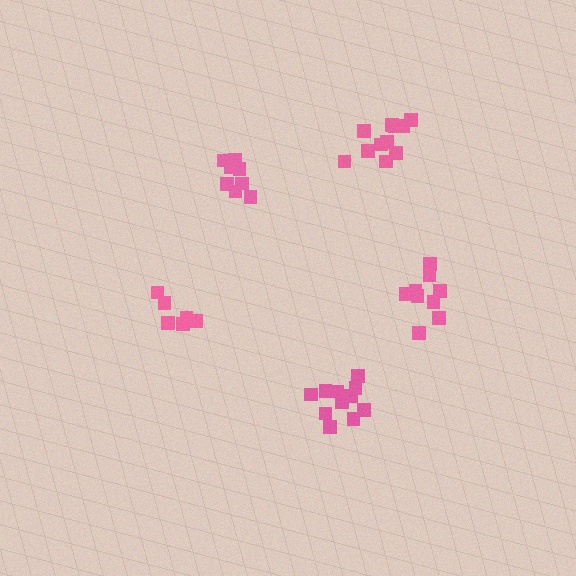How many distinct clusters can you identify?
There are 5 distinct clusters.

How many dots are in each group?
Group 1: 11 dots, Group 2: 8 dots, Group 3: 6 dots, Group 4: 9 dots, Group 5: 11 dots (45 total).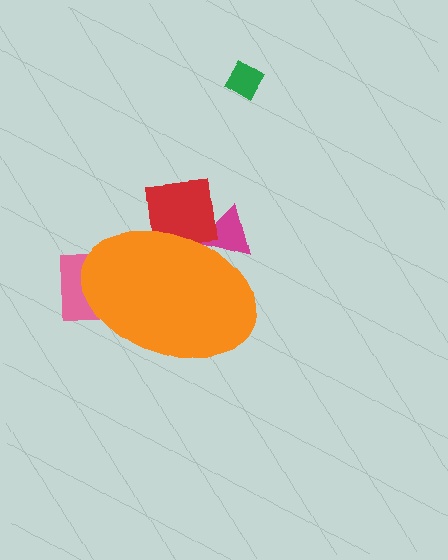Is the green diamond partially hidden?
No, the green diamond is fully visible.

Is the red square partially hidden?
Yes, the red square is partially hidden behind the orange ellipse.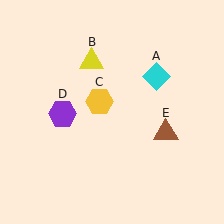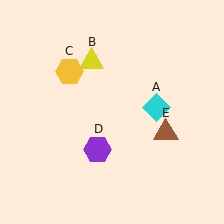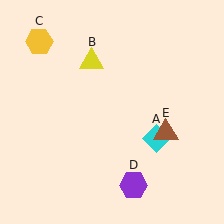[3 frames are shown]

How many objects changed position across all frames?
3 objects changed position: cyan diamond (object A), yellow hexagon (object C), purple hexagon (object D).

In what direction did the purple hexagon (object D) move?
The purple hexagon (object D) moved down and to the right.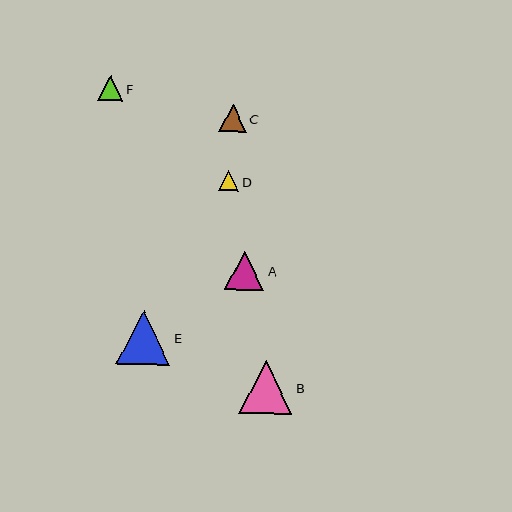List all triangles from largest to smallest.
From largest to smallest: E, B, A, C, F, D.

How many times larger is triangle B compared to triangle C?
Triangle B is approximately 1.9 times the size of triangle C.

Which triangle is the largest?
Triangle E is the largest with a size of approximately 54 pixels.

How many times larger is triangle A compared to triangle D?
Triangle A is approximately 1.9 times the size of triangle D.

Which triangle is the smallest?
Triangle D is the smallest with a size of approximately 20 pixels.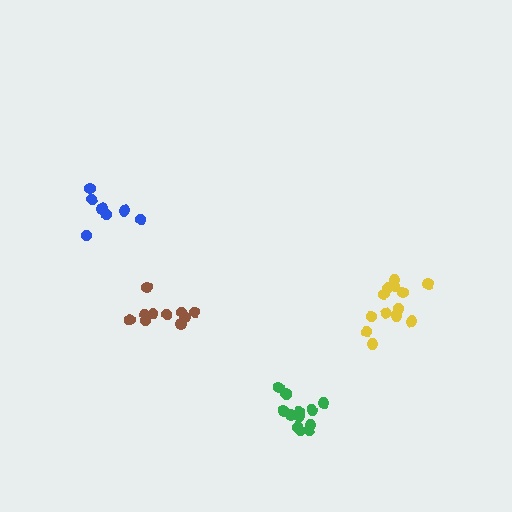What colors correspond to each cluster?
The clusters are colored: green, brown, yellow, blue.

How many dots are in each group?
Group 1: 13 dots, Group 2: 10 dots, Group 3: 13 dots, Group 4: 7 dots (43 total).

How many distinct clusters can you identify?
There are 4 distinct clusters.